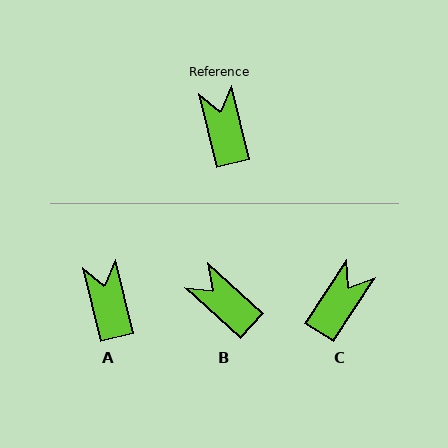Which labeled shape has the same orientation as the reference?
A.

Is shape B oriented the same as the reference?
No, it is off by about 34 degrees.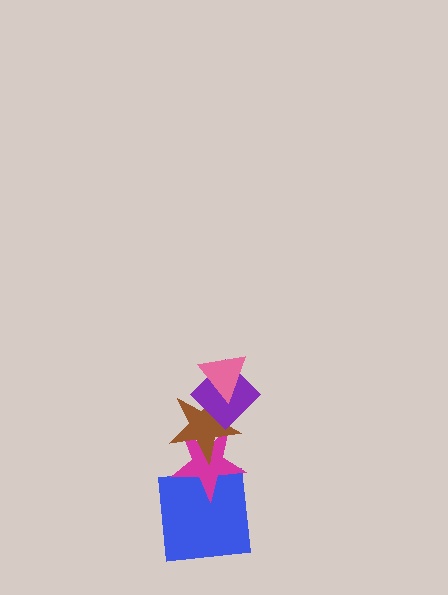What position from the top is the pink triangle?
The pink triangle is 1st from the top.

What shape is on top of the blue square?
The magenta star is on top of the blue square.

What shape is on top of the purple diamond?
The pink triangle is on top of the purple diamond.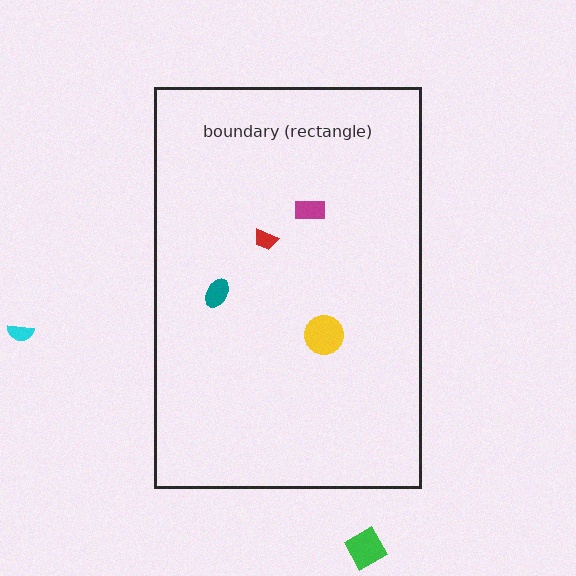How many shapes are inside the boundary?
4 inside, 2 outside.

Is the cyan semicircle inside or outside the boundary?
Outside.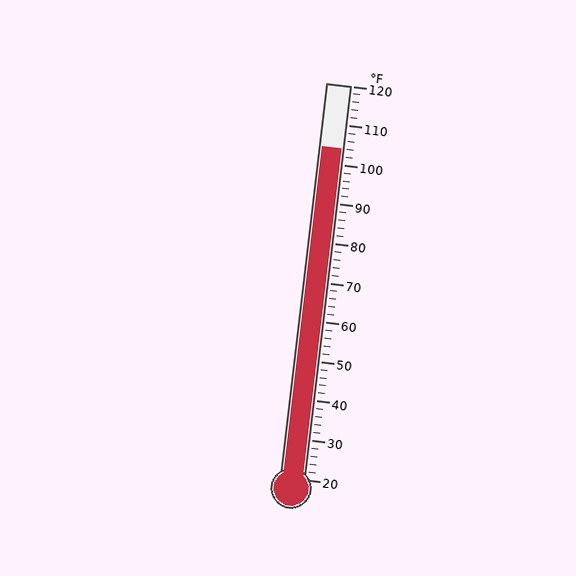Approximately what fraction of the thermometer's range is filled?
The thermometer is filled to approximately 85% of its range.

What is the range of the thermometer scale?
The thermometer scale ranges from 20°F to 120°F.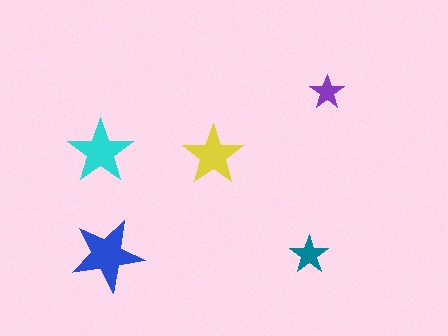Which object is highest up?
The purple star is topmost.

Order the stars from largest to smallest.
the blue one, the cyan one, the yellow one, the teal one, the purple one.